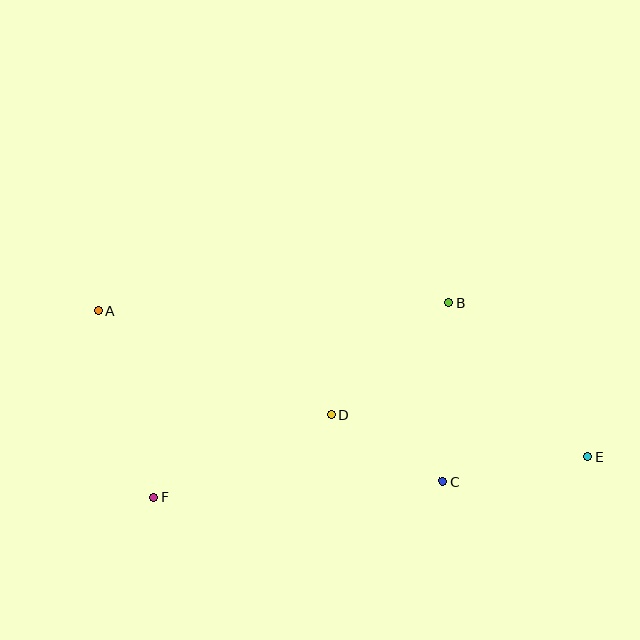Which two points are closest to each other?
Points C and D are closest to each other.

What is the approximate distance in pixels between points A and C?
The distance between A and C is approximately 384 pixels.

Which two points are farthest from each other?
Points A and E are farthest from each other.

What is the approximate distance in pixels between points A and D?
The distance between A and D is approximately 255 pixels.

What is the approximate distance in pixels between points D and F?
The distance between D and F is approximately 195 pixels.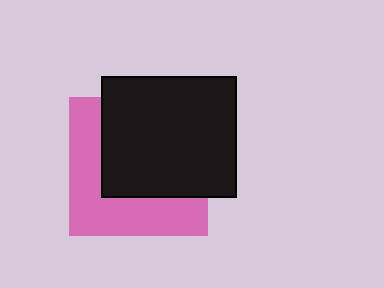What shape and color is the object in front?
The object in front is a black rectangle.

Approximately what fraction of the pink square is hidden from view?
Roughly 56% of the pink square is hidden behind the black rectangle.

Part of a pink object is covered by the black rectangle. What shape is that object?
It is a square.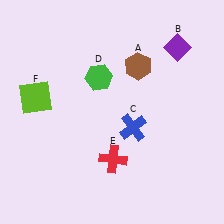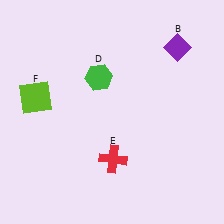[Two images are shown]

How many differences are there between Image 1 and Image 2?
There are 2 differences between the two images.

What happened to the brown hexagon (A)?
The brown hexagon (A) was removed in Image 2. It was in the top-right area of Image 1.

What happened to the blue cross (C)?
The blue cross (C) was removed in Image 2. It was in the bottom-right area of Image 1.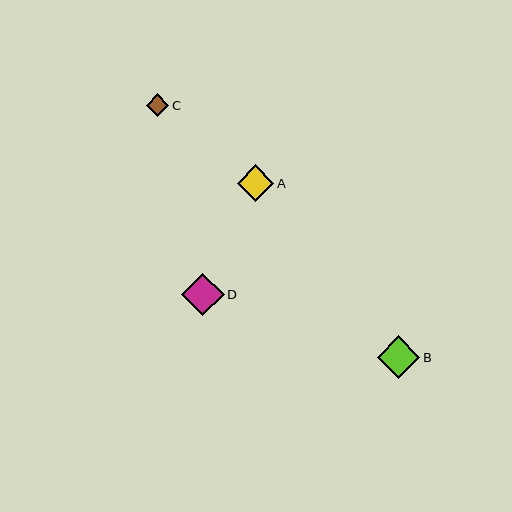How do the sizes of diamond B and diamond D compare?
Diamond B and diamond D are approximately the same size.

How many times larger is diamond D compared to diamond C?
Diamond D is approximately 1.9 times the size of diamond C.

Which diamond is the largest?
Diamond B is the largest with a size of approximately 42 pixels.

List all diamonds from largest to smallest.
From largest to smallest: B, D, A, C.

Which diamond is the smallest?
Diamond C is the smallest with a size of approximately 23 pixels.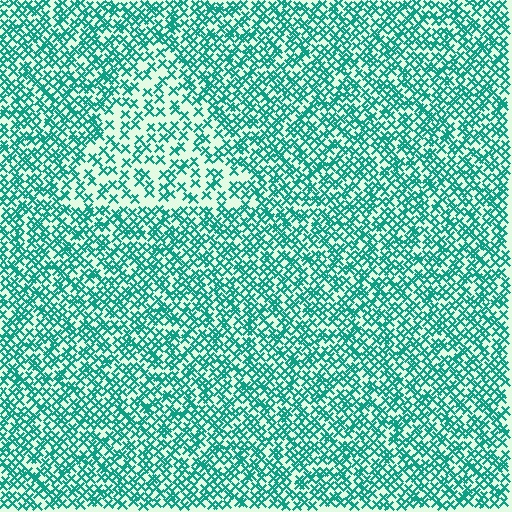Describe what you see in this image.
The image contains small teal elements arranged at two different densities. A triangle-shaped region is visible where the elements are less densely packed than the surrounding area.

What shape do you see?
I see a triangle.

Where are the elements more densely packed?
The elements are more densely packed outside the triangle boundary.